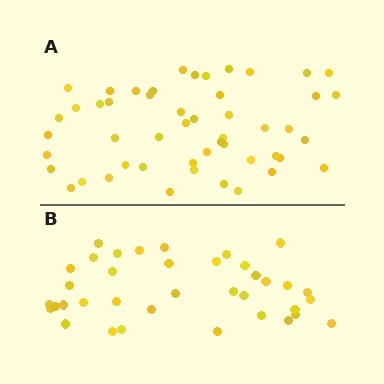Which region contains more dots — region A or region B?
Region A (the top region) has more dots.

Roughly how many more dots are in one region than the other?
Region A has approximately 15 more dots than region B.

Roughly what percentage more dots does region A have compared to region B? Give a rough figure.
About 35% more.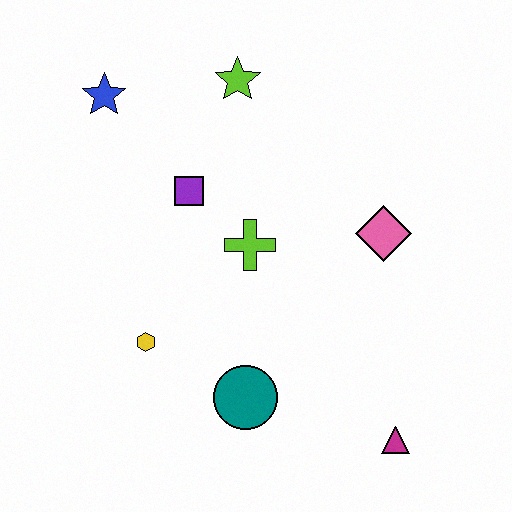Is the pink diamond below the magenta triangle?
No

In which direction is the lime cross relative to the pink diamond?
The lime cross is to the left of the pink diamond.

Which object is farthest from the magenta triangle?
The blue star is farthest from the magenta triangle.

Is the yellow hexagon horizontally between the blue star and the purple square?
Yes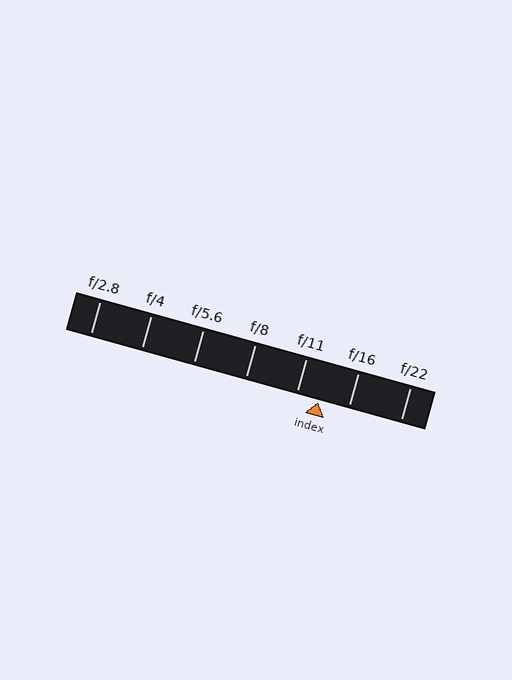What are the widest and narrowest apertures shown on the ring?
The widest aperture shown is f/2.8 and the narrowest is f/22.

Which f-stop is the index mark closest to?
The index mark is closest to f/11.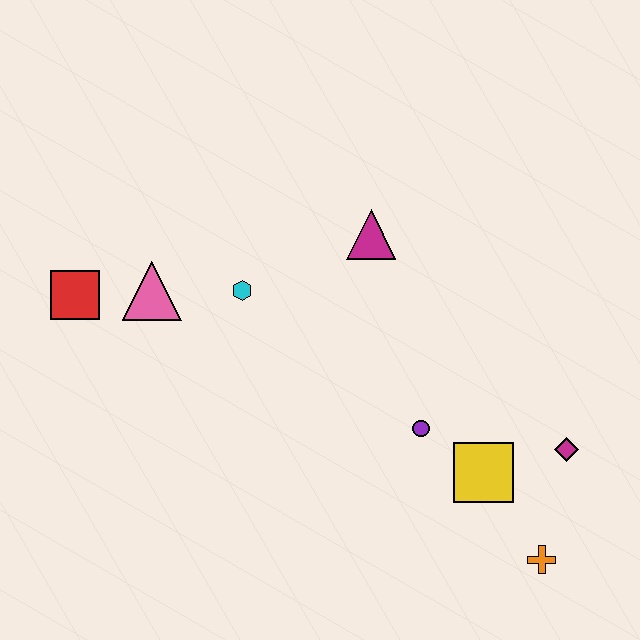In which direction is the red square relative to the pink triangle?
The red square is to the left of the pink triangle.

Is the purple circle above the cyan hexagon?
No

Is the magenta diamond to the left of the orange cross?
No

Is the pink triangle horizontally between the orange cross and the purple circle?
No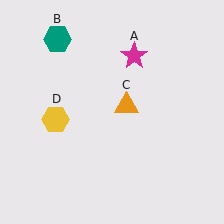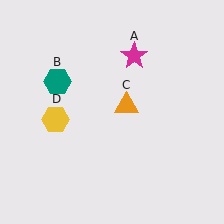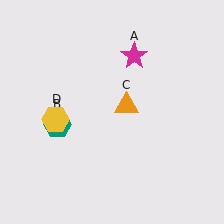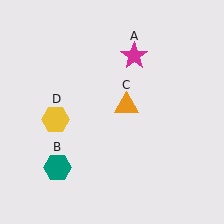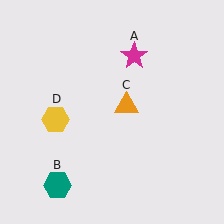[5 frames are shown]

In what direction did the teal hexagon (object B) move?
The teal hexagon (object B) moved down.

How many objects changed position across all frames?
1 object changed position: teal hexagon (object B).